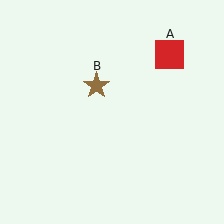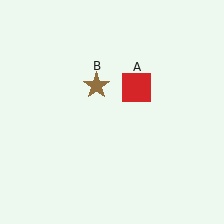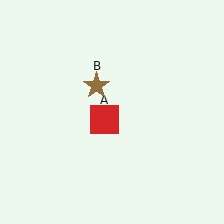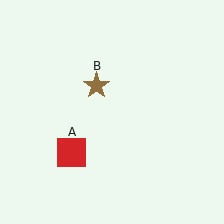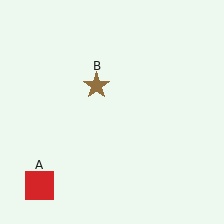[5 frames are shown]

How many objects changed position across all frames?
1 object changed position: red square (object A).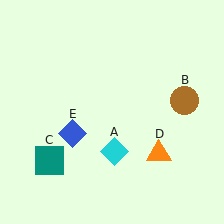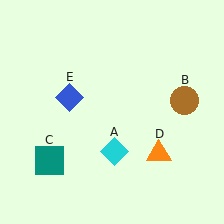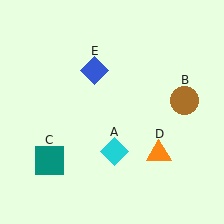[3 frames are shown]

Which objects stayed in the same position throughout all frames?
Cyan diamond (object A) and brown circle (object B) and teal square (object C) and orange triangle (object D) remained stationary.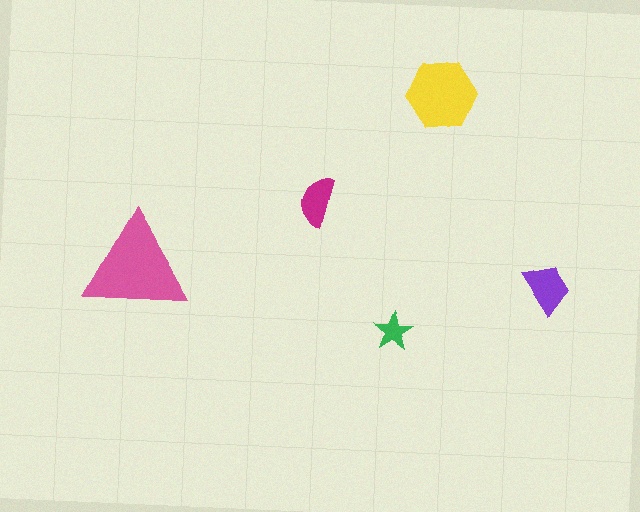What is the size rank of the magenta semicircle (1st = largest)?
4th.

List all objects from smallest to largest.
The green star, the magenta semicircle, the purple trapezoid, the yellow hexagon, the pink triangle.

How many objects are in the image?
There are 5 objects in the image.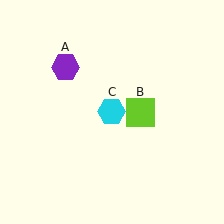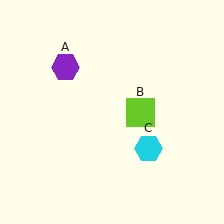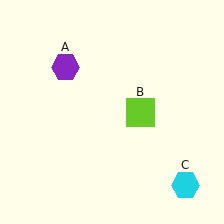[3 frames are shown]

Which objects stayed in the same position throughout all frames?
Purple hexagon (object A) and lime square (object B) remained stationary.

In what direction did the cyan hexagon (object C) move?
The cyan hexagon (object C) moved down and to the right.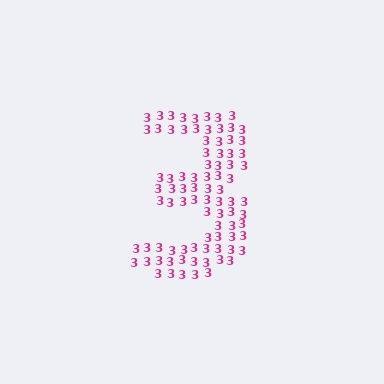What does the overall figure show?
The overall figure shows the digit 3.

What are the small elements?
The small elements are digit 3's.